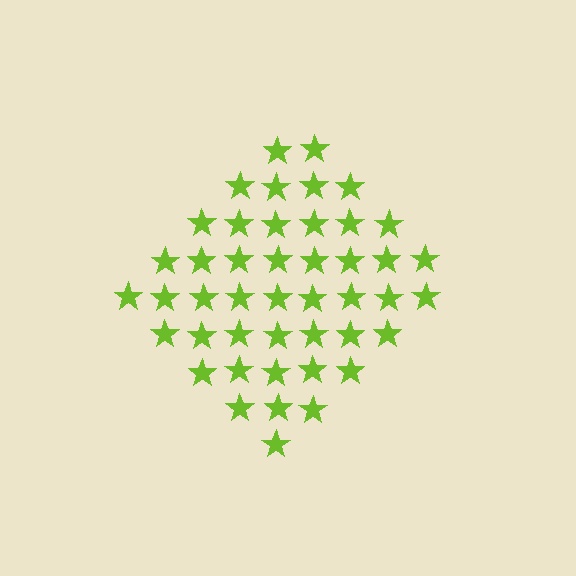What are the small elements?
The small elements are stars.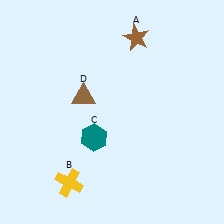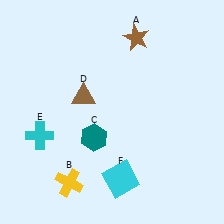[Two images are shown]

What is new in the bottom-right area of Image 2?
A cyan square (F) was added in the bottom-right area of Image 2.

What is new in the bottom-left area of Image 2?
A cyan cross (E) was added in the bottom-left area of Image 2.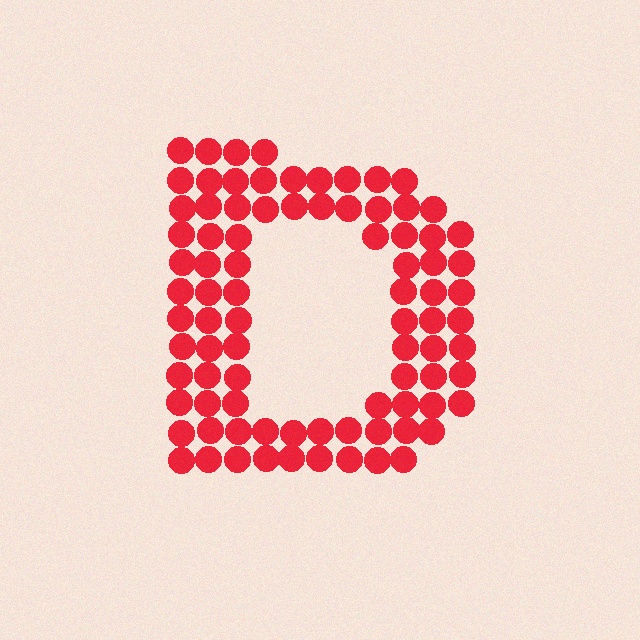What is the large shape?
The large shape is the letter D.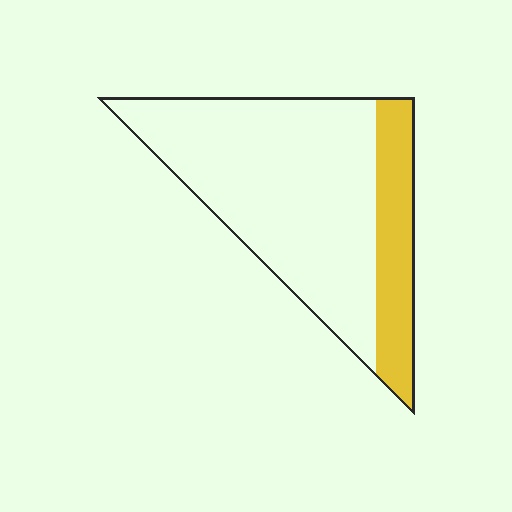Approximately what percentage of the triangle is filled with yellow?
Approximately 25%.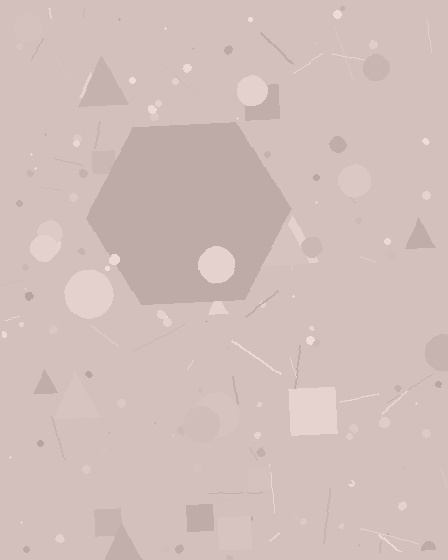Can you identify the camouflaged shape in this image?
The camouflaged shape is a hexagon.